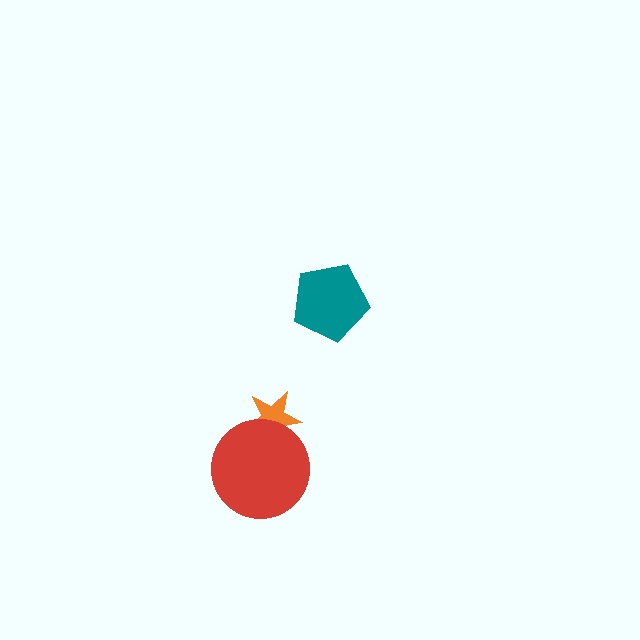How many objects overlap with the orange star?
1 object overlaps with the orange star.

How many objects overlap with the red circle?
1 object overlaps with the red circle.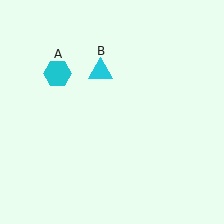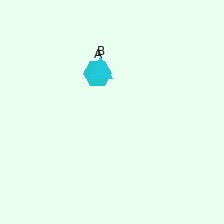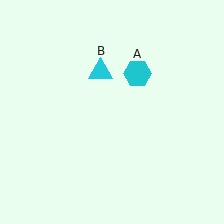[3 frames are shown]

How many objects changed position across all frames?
1 object changed position: cyan hexagon (object A).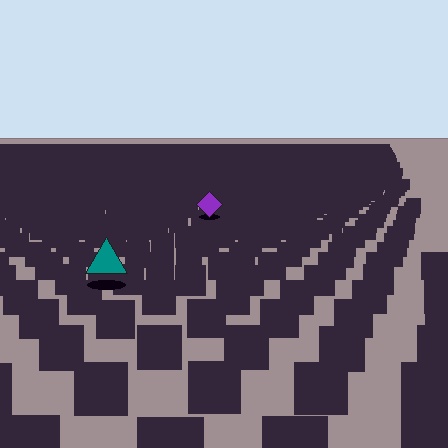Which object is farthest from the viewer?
The purple diamond is farthest from the viewer. It appears smaller and the ground texture around it is denser.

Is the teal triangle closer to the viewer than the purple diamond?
Yes. The teal triangle is closer — you can tell from the texture gradient: the ground texture is coarser near it.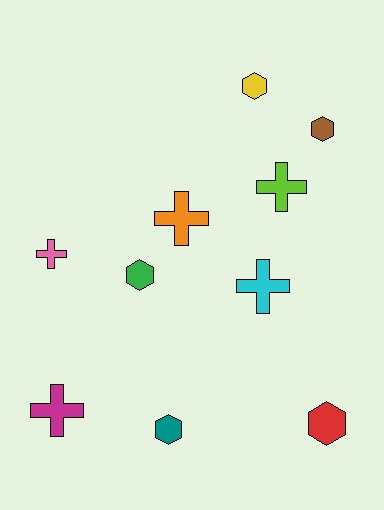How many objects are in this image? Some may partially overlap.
There are 10 objects.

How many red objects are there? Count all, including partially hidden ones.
There is 1 red object.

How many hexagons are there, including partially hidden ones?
There are 5 hexagons.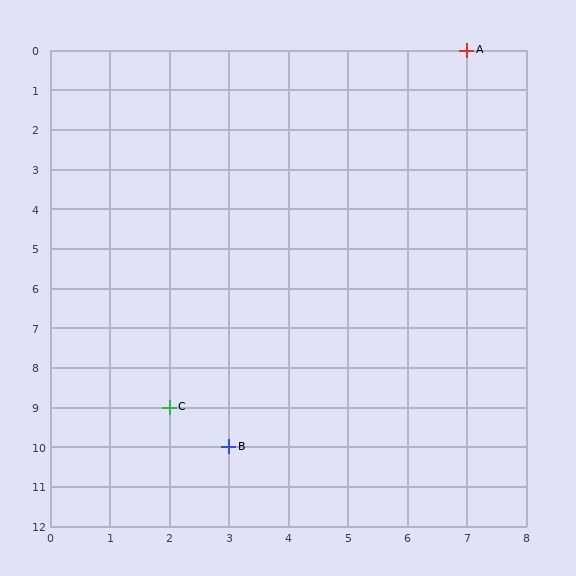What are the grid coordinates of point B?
Point B is at grid coordinates (3, 10).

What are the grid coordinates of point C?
Point C is at grid coordinates (2, 9).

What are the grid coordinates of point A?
Point A is at grid coordinates (7, 0).